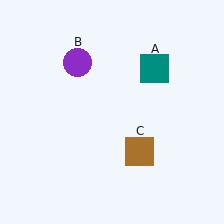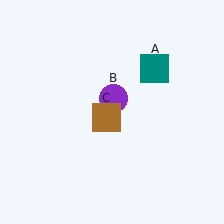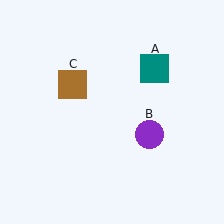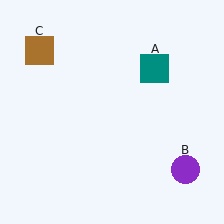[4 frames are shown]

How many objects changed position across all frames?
2 objects changed position: purple circle (object B), brown square (object C).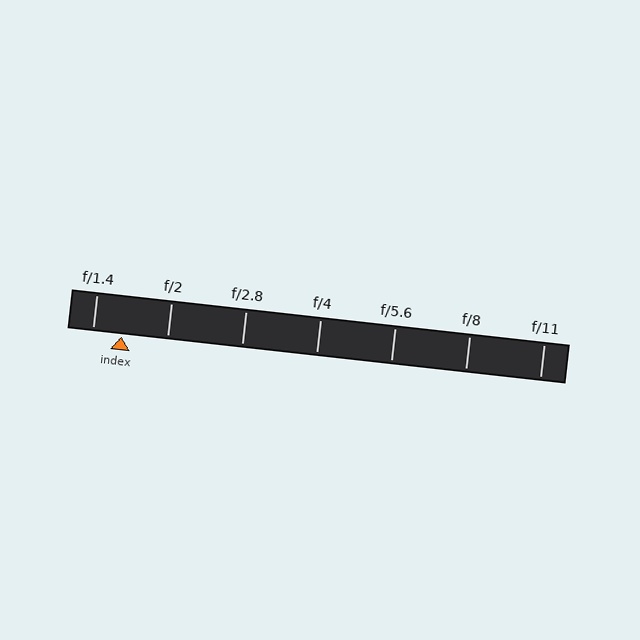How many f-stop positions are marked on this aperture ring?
There are 7 f-stop positions marked.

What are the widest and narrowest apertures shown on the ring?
The widest aperture shown is f/1.4 and the narrowest is f/11.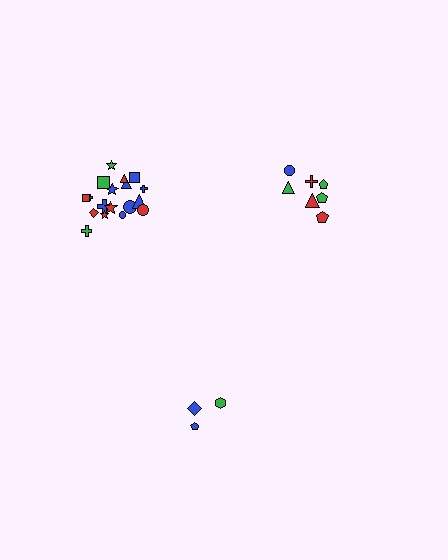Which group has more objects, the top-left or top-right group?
The top-left group.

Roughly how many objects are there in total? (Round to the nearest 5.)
Roughly 30 objects in total.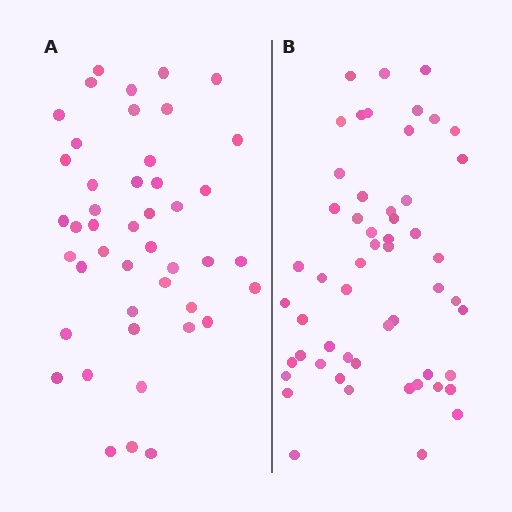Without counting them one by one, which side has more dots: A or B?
Region B (the right region) has more dots.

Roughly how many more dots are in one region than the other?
Region B has roughly 8 or so more dots than region A.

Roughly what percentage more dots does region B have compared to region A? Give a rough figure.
About 20% more.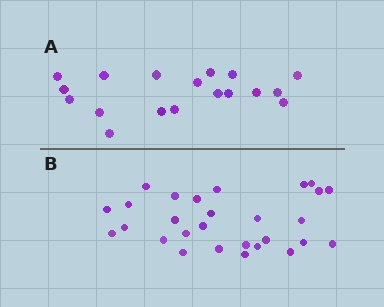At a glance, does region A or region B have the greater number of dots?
Region B (the bottom region) has more dots.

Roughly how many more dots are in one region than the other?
Region B has roughly 10 or so more dots than region A.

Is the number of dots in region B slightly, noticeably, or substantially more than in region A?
Region B has substantially more. The ratio is roughly 1.6 to 1.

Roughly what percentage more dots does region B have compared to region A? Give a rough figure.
About 55% more.